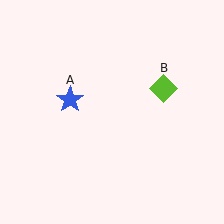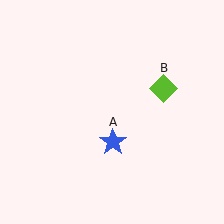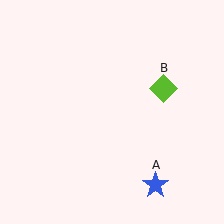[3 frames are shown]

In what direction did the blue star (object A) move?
The blue star (object A) moved down and to the right.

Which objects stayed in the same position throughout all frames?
Lime diamond (object B) remained stationary.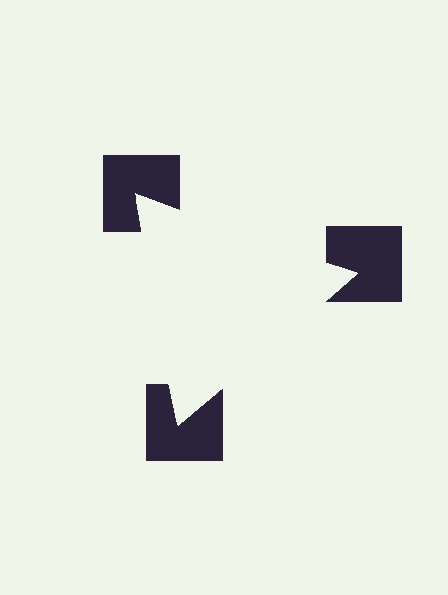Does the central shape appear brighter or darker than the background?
It typically appears slightly brighter than the background, even though no actual brightness change is drawn.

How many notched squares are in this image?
There are 3 — one at each vertex of the illusory triangle.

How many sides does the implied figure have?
3 sides.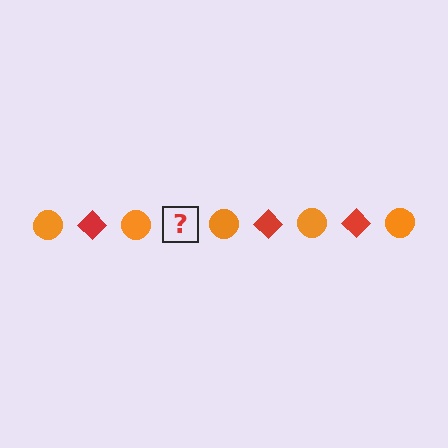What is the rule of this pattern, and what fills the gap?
The rule is that the pattern alternates between orange circle and red diamond. The gap should be filled with a red diamond.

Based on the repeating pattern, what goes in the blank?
The blank should be a red diamond.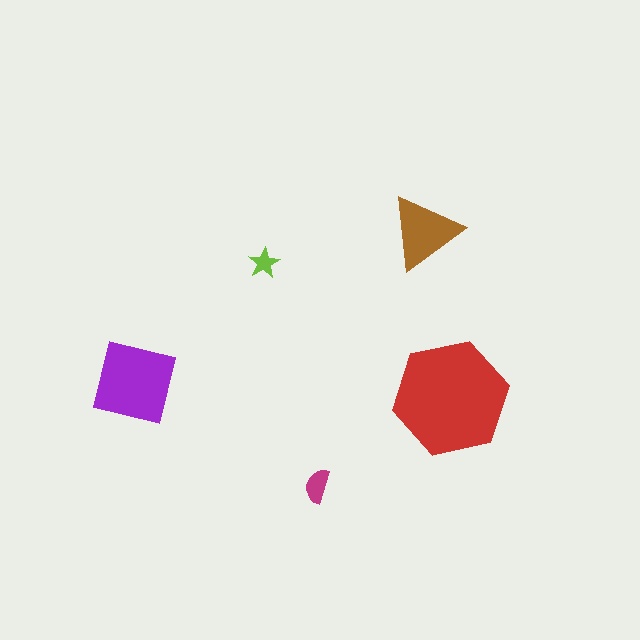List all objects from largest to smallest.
The red hexagon, the purple square, the brown triangle, the magenta semicircle, the lime star.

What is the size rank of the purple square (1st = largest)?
2nd.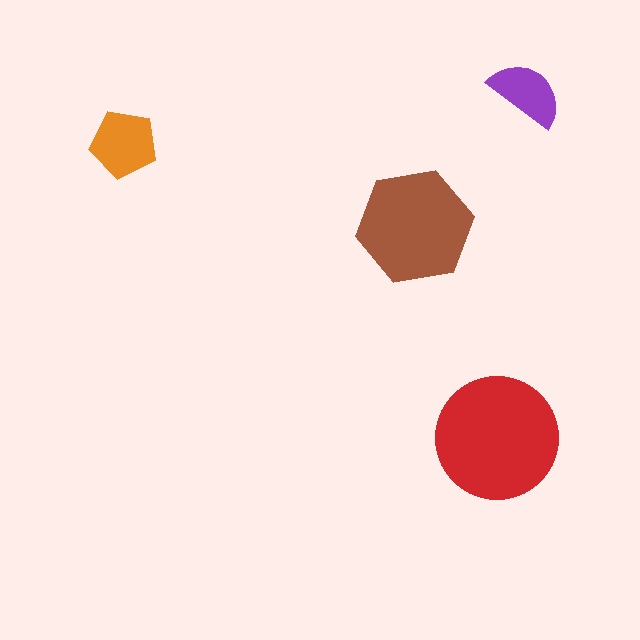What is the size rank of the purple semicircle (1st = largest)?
4th.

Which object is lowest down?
The red circle is bottommost.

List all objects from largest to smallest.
The red circle, the brown hexagon, the orange pentagon, the purple semicircle.